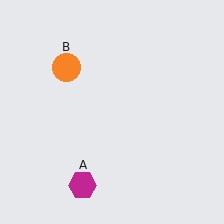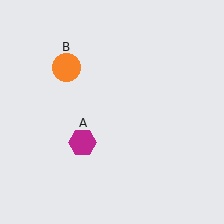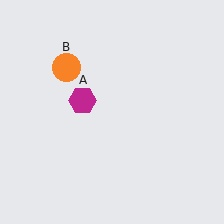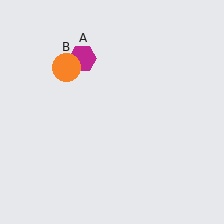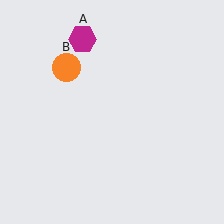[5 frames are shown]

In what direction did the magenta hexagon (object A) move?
The magenta hexagon (object A) moved up.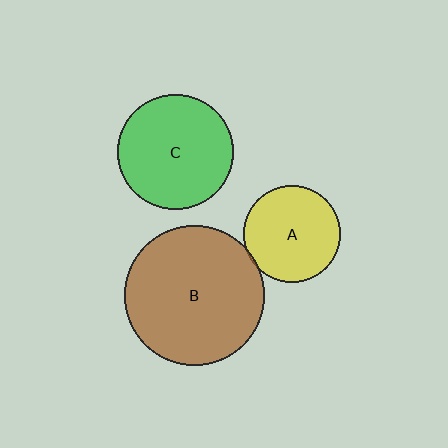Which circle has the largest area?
Circle B (brown).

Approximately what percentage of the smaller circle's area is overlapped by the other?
Approximately 5%.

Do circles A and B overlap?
Yes.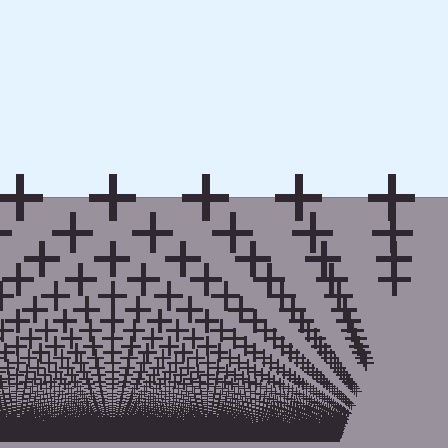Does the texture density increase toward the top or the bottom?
Density increases toward the bottom.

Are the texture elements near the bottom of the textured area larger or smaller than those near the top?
Smaller. The gradient is inverted — elements near the bottom are smaller and denser.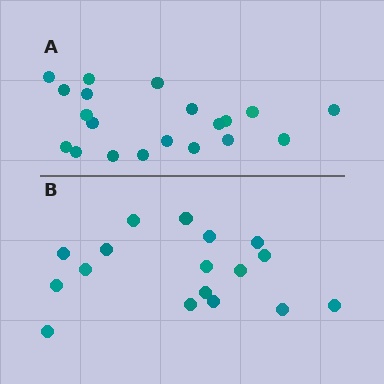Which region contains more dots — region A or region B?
Region A (the top region) has more dots.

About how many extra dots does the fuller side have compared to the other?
Region A has just a few more — roughly 2 or 3 more dots than region B.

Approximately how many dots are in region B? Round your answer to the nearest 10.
About 20 dots. (The exact count is 17, which rounds to 20.)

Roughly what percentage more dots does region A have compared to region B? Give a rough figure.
About 20% more.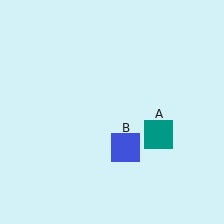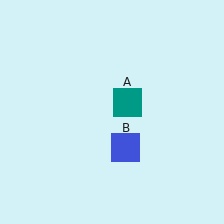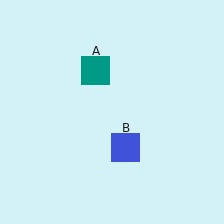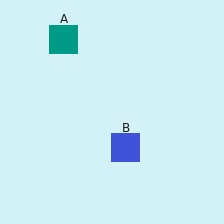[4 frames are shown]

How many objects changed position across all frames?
1 object changed position: teal square (object A).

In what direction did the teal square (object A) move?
The teal square (object A) moved up and to the left.